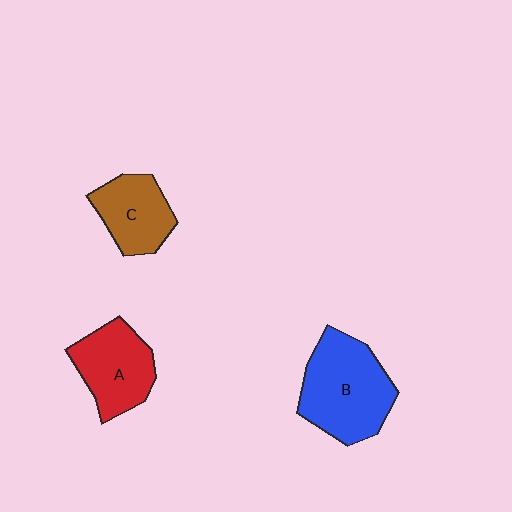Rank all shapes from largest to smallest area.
From largest to smallest: B (blue), A (red), C (brown).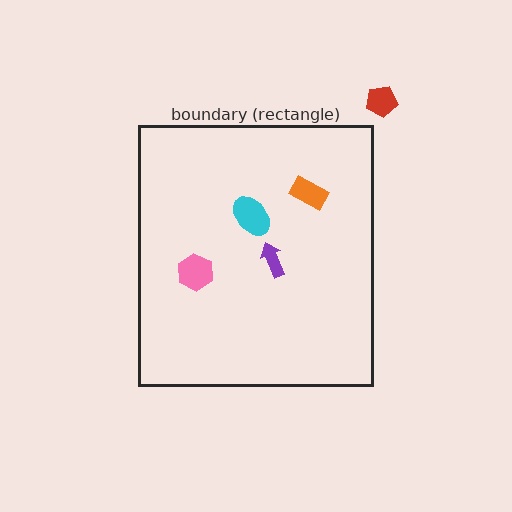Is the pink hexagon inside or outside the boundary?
Inside.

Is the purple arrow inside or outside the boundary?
Inside.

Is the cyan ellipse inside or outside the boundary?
Inside.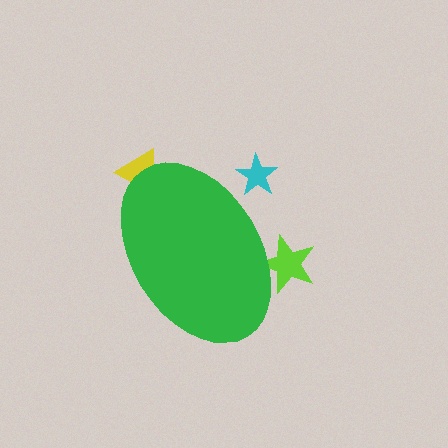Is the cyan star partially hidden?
Yes, the cyan star is partially hidden behind the green ellipse.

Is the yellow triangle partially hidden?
Yes, the yellow triangle is partially hidden behind the green ellipse.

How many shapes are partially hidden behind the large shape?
3 shapes are partially hidden.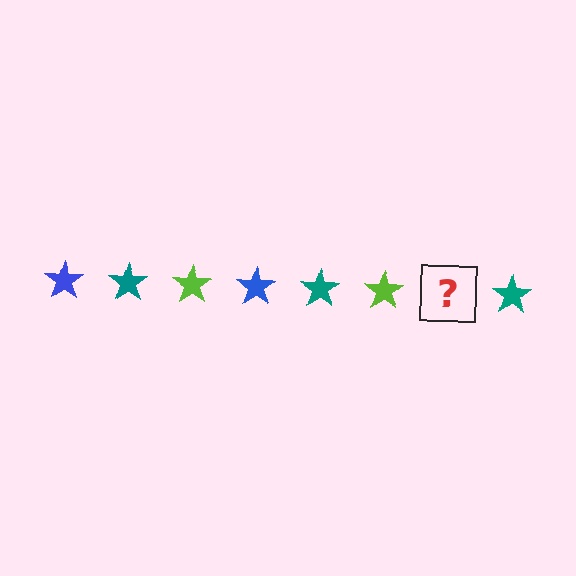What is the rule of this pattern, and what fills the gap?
The rule is that the pattern cycles through blue, teal, lime stars. The gap should be filled with a blue star.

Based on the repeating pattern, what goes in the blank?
The blank should be a blue star.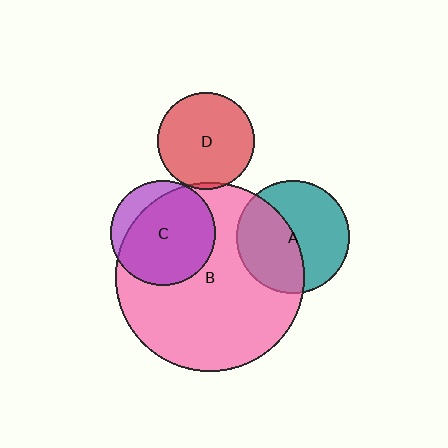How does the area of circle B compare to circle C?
Approximately 3.2 times.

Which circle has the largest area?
Circle B (pink).